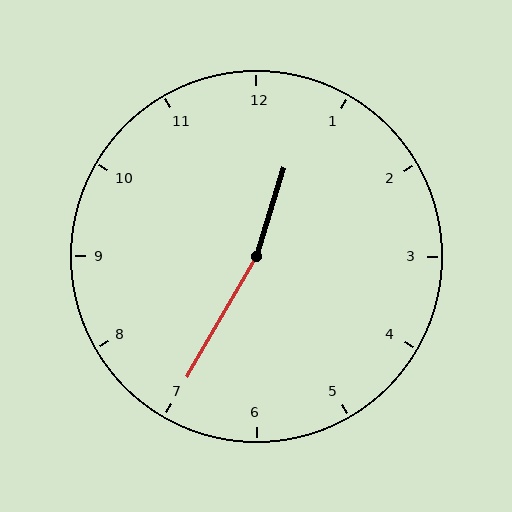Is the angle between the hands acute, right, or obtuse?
It is obtuse.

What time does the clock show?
12:35.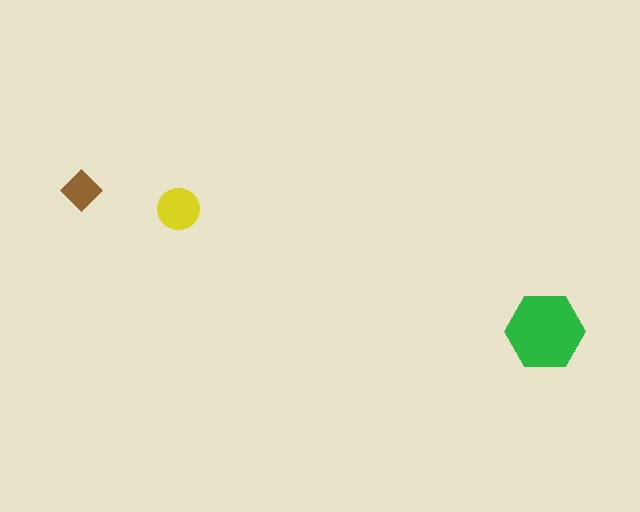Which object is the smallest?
The brown diamond.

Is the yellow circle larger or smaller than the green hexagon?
Smaller.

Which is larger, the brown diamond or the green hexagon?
The green hexagon.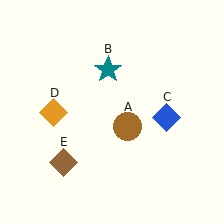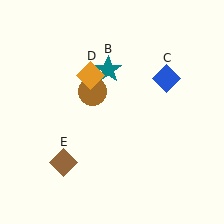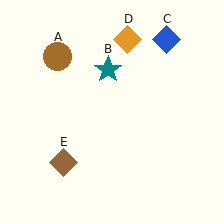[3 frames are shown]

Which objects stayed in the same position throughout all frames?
Teal star (object B) and brown diamond (object E) remained stationary.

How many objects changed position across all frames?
3 objects changed position: brown circle (object A), blue diamond (object C), orange diamond (object D).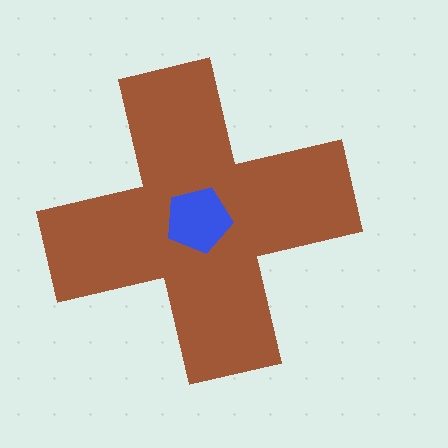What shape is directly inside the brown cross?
The blue pentagon.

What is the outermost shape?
The brown cross.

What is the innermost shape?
The blue pentagon.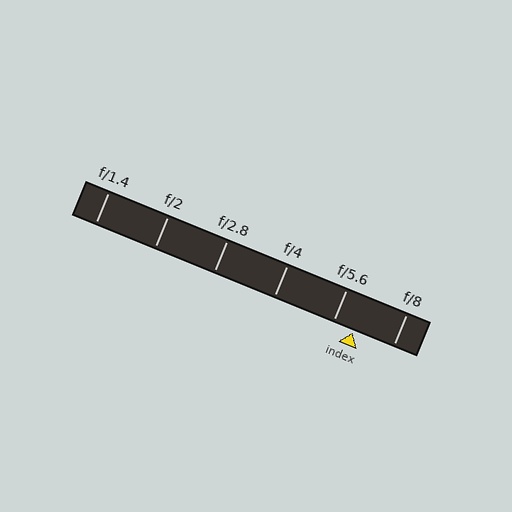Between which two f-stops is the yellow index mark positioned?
The index mark is between f/5.6 and f/8.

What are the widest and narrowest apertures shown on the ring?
The widest aperture shown is f/1.4 and the narrowest is f/8.